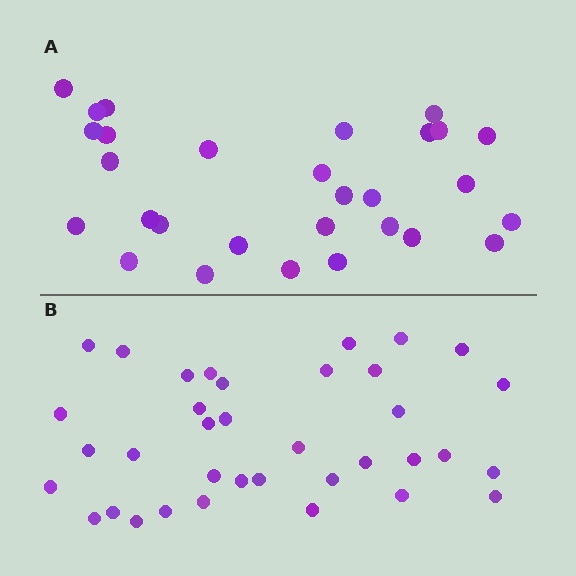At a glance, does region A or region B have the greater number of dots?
Region B (the bottom region) has more dots.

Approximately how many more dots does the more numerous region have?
Region B has roughly 8 or so more dots than region A.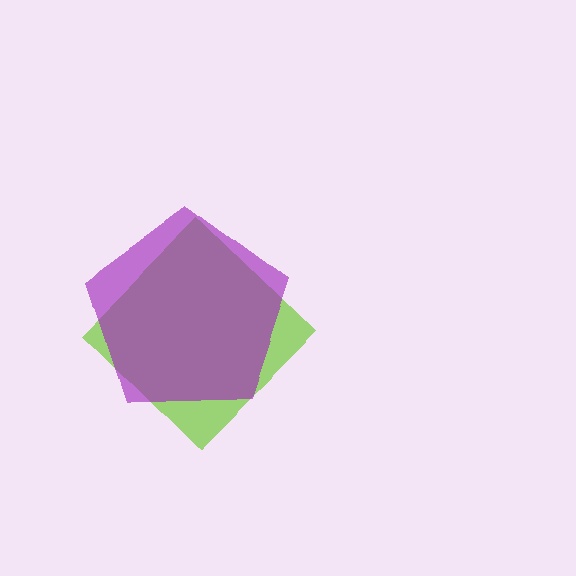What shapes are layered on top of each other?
The layered shapes are: a lime diamond, a purple pentagon.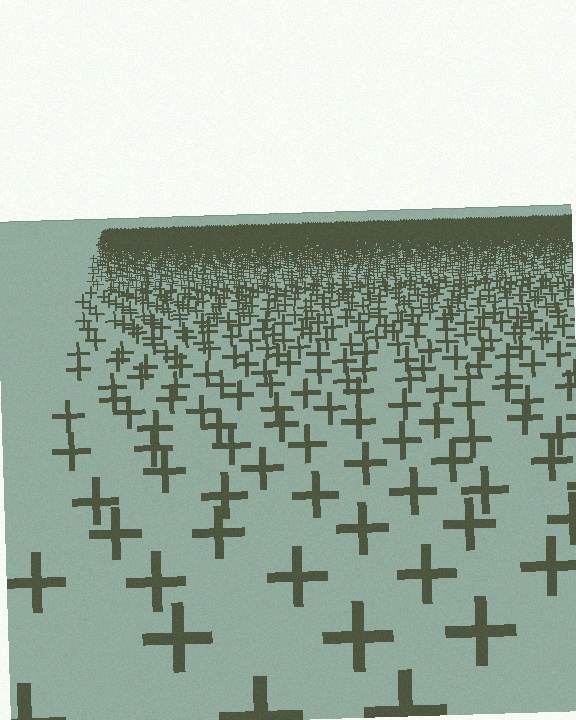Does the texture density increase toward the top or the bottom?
Density increases toward the top.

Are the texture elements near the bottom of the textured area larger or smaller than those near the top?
Larger. Near the bottom, elements are closer to the viewer and appear at a bigger on-screen size.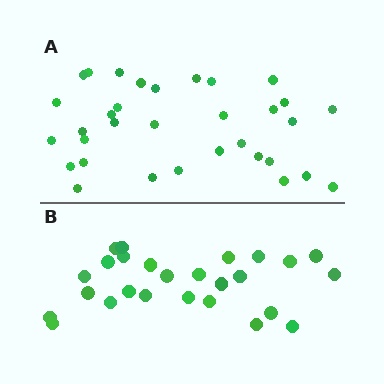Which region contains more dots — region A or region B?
Region A (the top region) has more dots.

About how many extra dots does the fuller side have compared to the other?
Region A has roughly 8 or so more dots than region B.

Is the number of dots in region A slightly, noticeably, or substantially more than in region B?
Region A has noticeably more, but not dramatically so. The ratio is roughly 1.3 to 1.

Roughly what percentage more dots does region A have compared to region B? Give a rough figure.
About 25% more.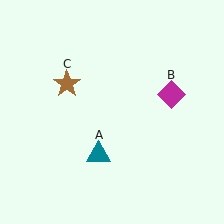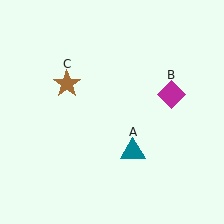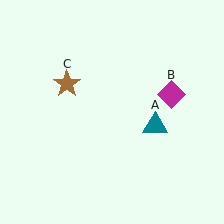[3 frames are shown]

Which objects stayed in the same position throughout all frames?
Magenta diamond (object B) and brown star (object C) remained stationary.